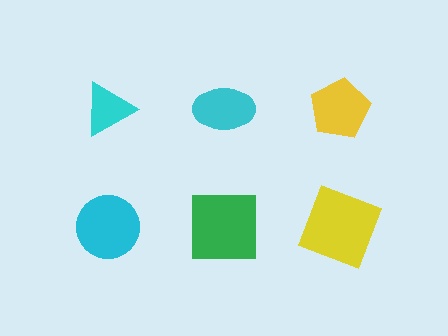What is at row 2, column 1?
A cyan circle.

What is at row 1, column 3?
A yellow pentagon.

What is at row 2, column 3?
A yellow square.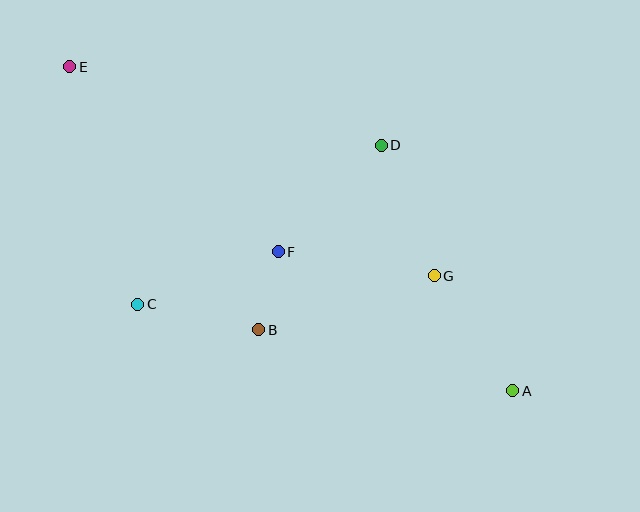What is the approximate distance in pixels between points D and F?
The distance between D and F is approximately 148 pixels.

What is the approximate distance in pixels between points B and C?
The distance between B and C is approximately 123 pixels.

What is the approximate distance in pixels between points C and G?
The distance between C and G is approximately 298 pixels.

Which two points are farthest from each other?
Points A and E are farthest from each other.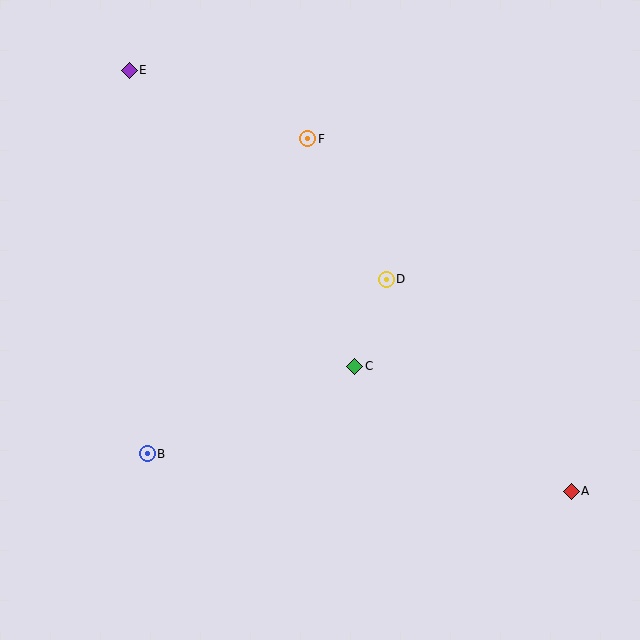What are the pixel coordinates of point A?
Point A is at (571, 491).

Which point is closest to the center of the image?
Point C at (355, 366) is closest to the center.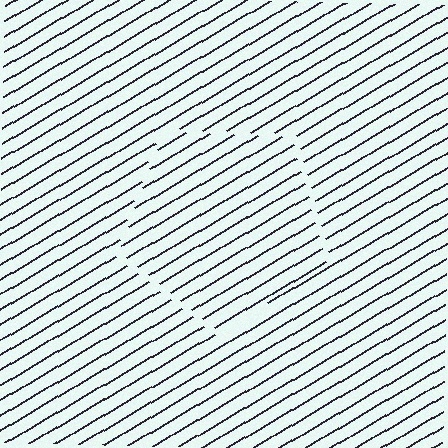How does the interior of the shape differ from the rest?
The interior of the shape contains the same grating, shifted by half a period — the contour is defined by the phase discontinuity where line-ends from the inner and outer gratings abut.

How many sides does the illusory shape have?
5 sides — the line-ends trace a pentagon.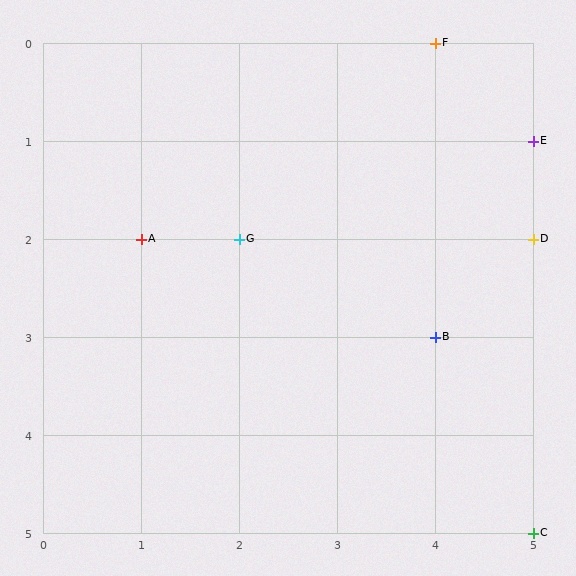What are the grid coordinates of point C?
Point C is at grid coordinates (5, 5).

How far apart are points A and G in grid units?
Points A and G are 1 column apart.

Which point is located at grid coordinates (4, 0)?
Point F is at (4, 0).